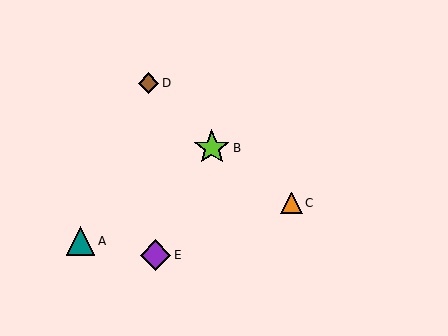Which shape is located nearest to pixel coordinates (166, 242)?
The purple diamond (labeled E) at (155, 255) is nearest to that location.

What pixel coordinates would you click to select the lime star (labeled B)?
Click at (212, 148) to select the lime star B.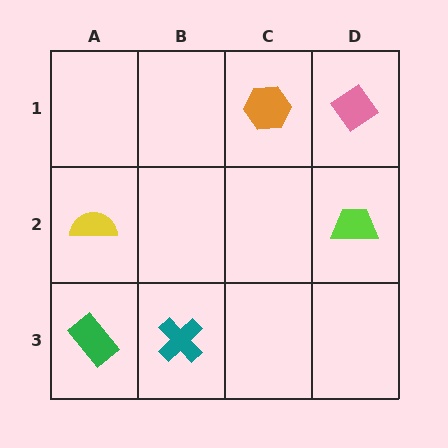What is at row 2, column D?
A lime trapezoid.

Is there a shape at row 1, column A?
No, that cell is empty.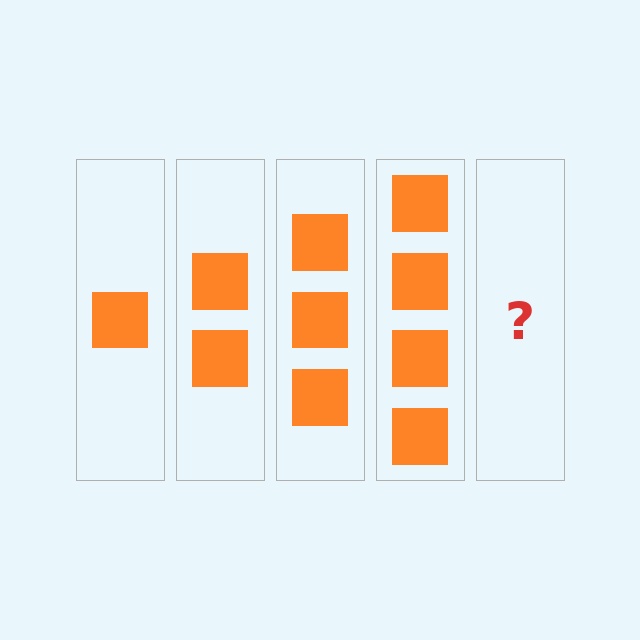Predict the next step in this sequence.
The next step is 5 squares.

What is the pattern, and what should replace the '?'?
The pattern is that each step adds one more square. The '?' should be 5 squares.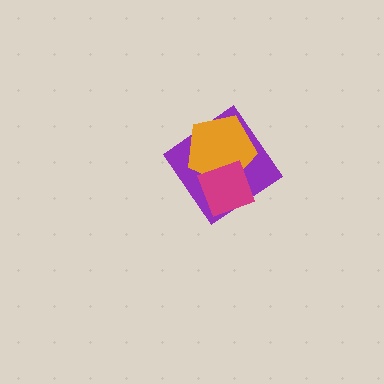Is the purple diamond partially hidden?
Yes, it is partially covered by another shape.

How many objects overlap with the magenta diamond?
2 objects overlap with the magenta diamond.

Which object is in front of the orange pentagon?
The magenta diamond is in front of the orange pentagon.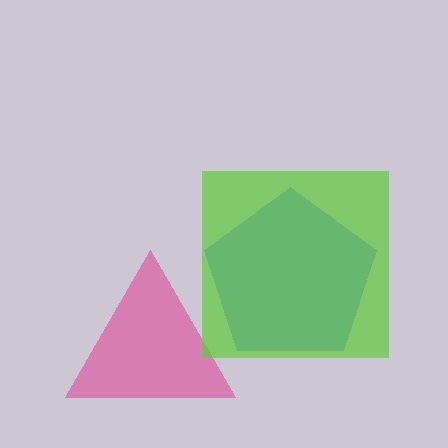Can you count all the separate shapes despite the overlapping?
Yes, there are 3 separate shapes.